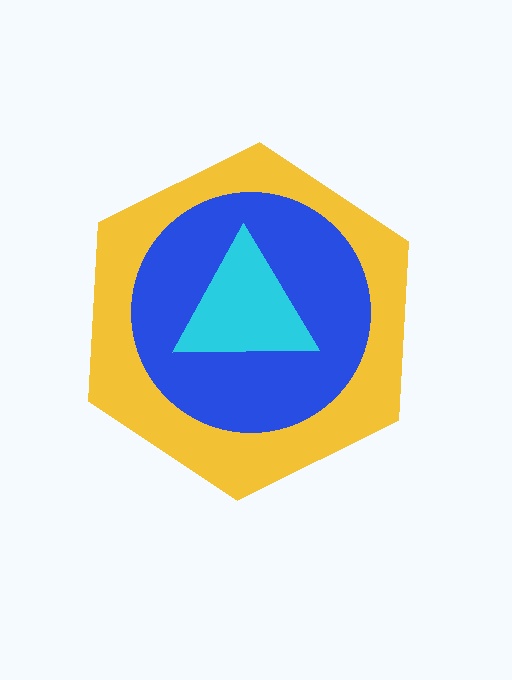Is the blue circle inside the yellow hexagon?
Yes.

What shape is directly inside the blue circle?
The cyan triangle.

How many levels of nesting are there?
3.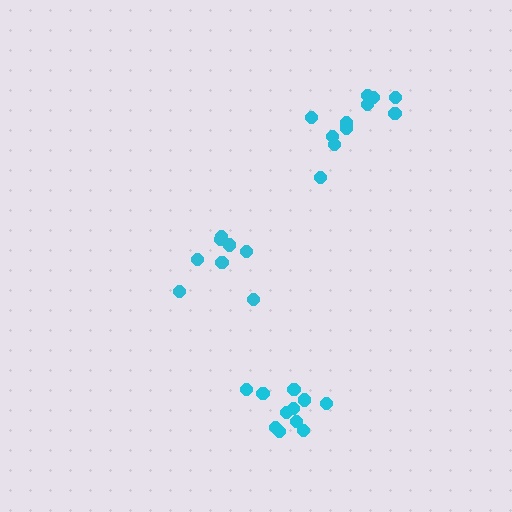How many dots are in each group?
Group 1: 11 dots, Group 2: 8 dots, Group 3: 12 dots (31 total).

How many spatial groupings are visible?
There are 3 spatial groupings.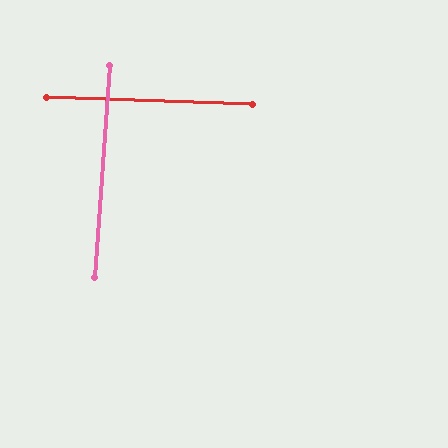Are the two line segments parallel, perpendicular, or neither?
Perpendicular — they meet at approximately 88°.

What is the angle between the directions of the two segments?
Approximately 88 degrees.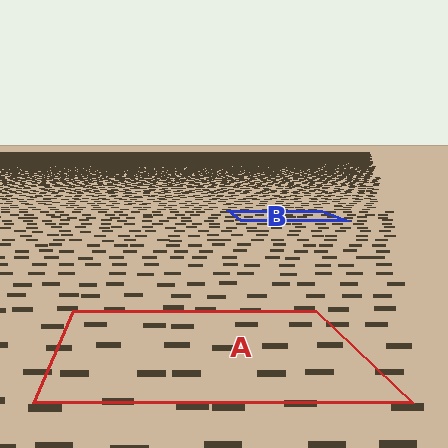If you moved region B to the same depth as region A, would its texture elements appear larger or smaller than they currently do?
They would appear larger. At a closer depth, the same texture elements are projected at a bigger on-screen size.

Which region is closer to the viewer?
Region A is closer. The texture elements there are larger and more spread out.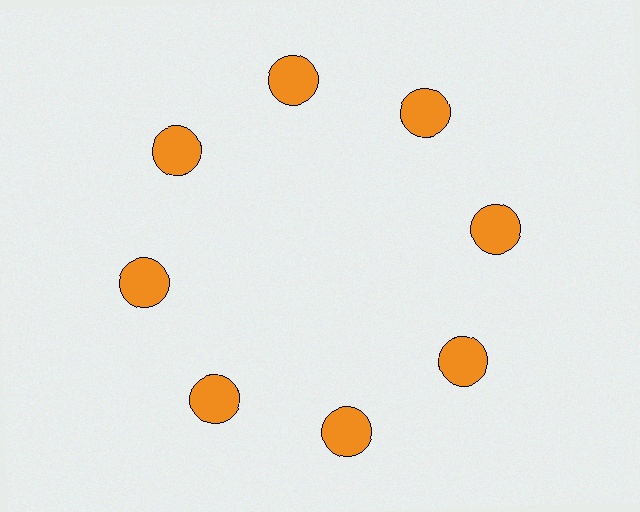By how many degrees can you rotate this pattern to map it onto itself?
The pattern maps onto itself every 45 degrees of rotation.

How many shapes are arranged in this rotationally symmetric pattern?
There are 8 shapes, arranged in 8 groups of 1.